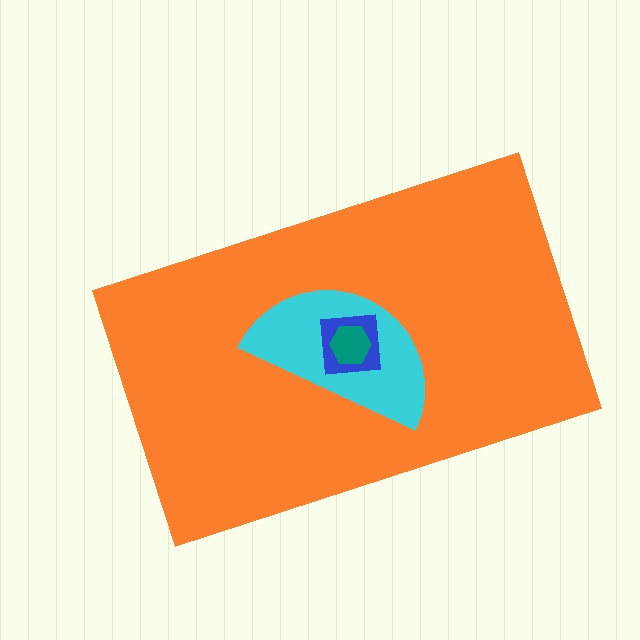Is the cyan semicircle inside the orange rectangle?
Yes.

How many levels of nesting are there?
4.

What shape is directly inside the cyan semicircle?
The blue square.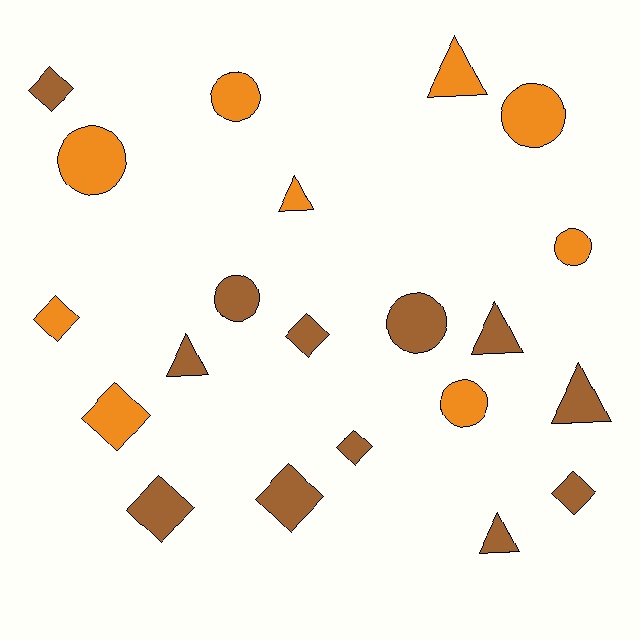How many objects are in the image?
There are 21 objects.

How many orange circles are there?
There are 5 orange circles.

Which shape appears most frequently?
Diamond, with 8 objects.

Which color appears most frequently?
Brown, with 12 objects.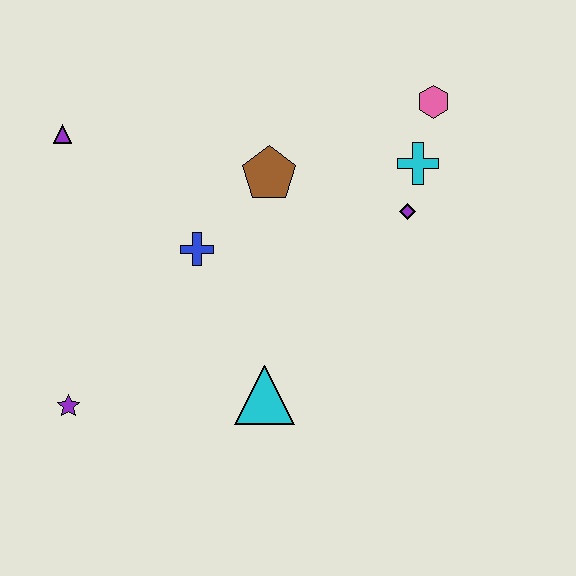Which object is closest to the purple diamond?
The cyan cross is closest to the purple diamond.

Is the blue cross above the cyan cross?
No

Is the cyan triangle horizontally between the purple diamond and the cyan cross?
No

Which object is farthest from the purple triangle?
The pink hexagon is farthest from the purple triangle.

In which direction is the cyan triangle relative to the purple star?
The cyan triangle is to the right of the purple star.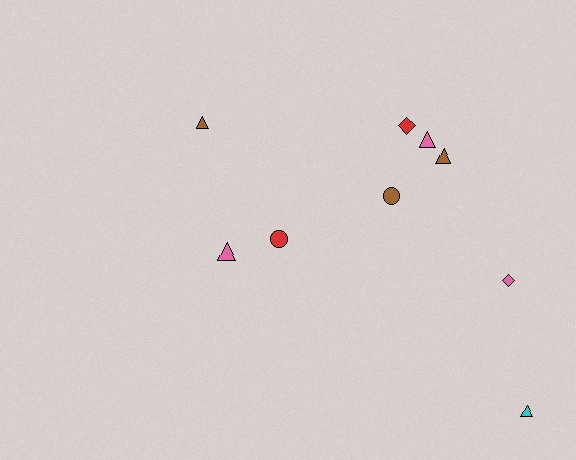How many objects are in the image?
There are 9 objects.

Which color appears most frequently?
Brown, with 3 objects.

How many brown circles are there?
There is 1 brown circle.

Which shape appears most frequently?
Triangle, with 5 objects.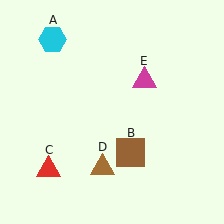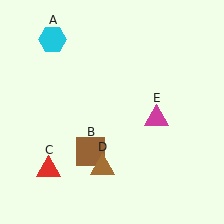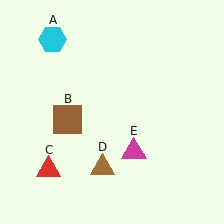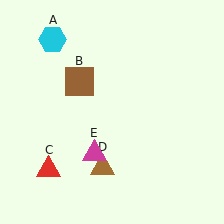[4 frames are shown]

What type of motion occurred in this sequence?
The brown square (object B), magenta triangle (object E) rotated clockwise around the center of the scene.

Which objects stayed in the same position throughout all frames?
Cyan hexagon (object A) and red triangle (object C) and brown triangle (object D) remained stationary.